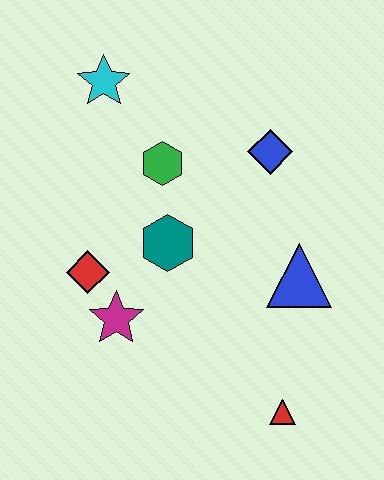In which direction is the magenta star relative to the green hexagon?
The magenta star is below the green hexagon.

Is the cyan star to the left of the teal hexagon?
Yes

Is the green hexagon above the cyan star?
No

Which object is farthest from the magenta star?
The cyan star is farthest from the magenta star.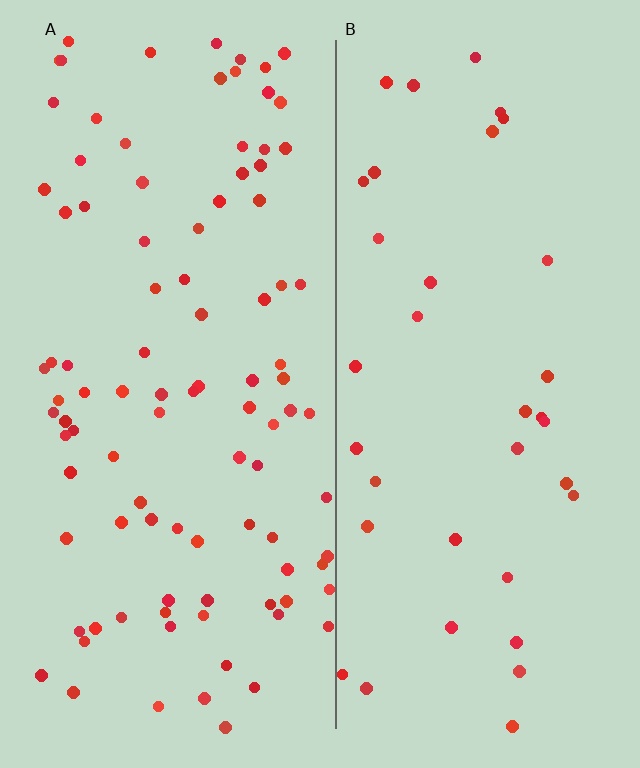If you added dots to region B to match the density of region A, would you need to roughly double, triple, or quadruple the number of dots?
Approximately triple.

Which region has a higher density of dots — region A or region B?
A (the left).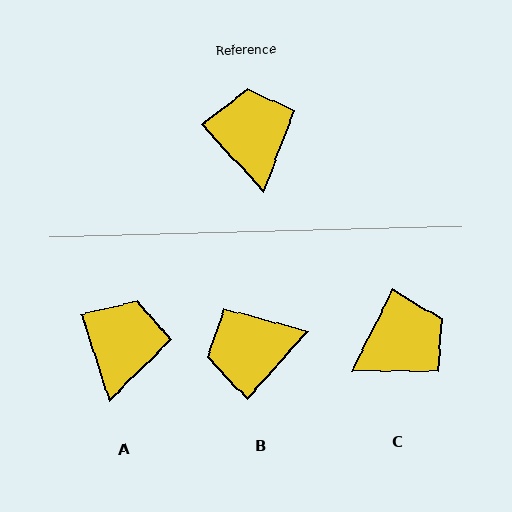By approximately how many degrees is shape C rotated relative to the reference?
Approximately 69 degrees clockwise.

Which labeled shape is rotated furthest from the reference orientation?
B, about 96 degrees away.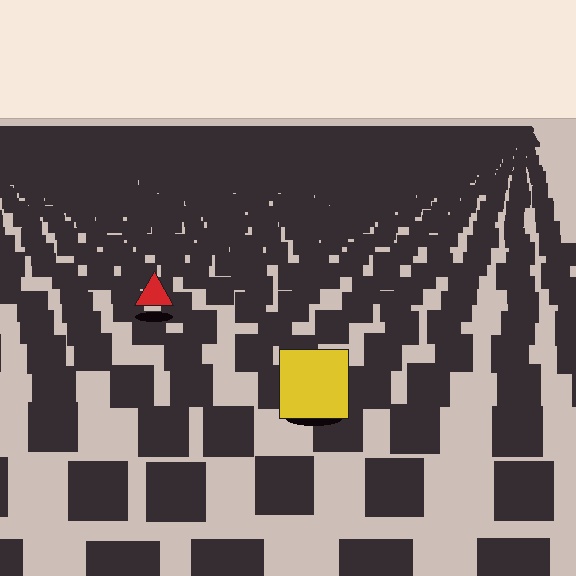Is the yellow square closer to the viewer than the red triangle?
Yes. The yellow square is closer — you can tell from the texture gradient: the ground texture is coarser near it.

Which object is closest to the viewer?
The yellow square is closest. The texture marks near it are larger and more spread out.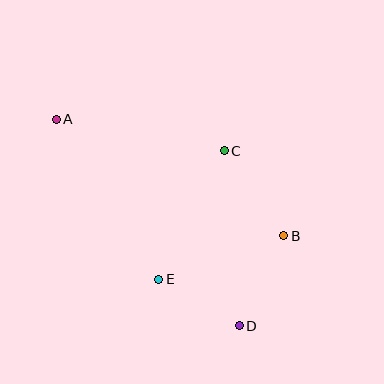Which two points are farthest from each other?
Points A and D are farthest from each other.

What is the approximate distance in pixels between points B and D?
The distance between B and D is approximately 100 pixels.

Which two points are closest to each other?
Points D and E are closest to each other.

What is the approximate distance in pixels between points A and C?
The distance between A and C is approximately 171 pixels.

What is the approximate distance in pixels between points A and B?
The distance between A and B is approximately 255 pixels.